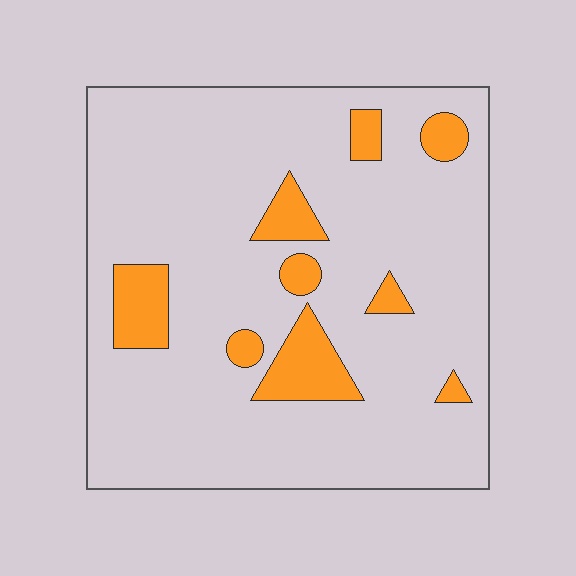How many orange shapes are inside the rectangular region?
9.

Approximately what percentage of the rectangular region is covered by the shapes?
Approximately 15%.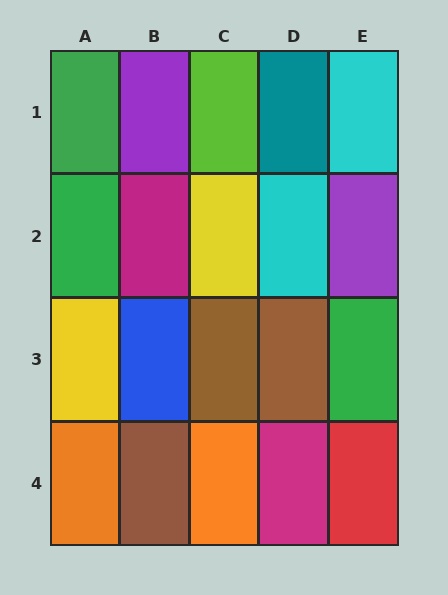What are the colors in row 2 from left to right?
Green, magenta, yellow, cyan, purple.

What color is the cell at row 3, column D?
Brown.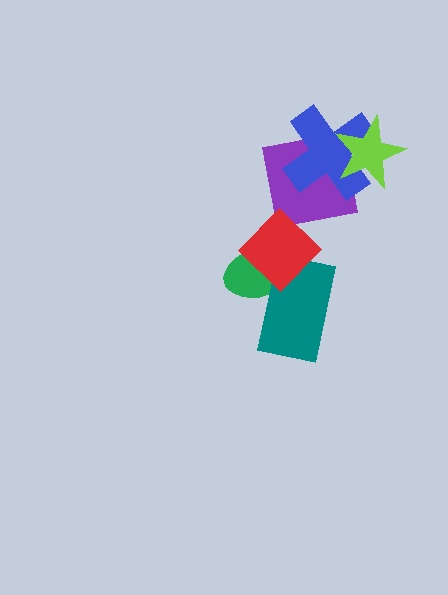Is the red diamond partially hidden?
No, no other shape covers it.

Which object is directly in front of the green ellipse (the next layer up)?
The teal rectangle is directly in front of the green ellipse.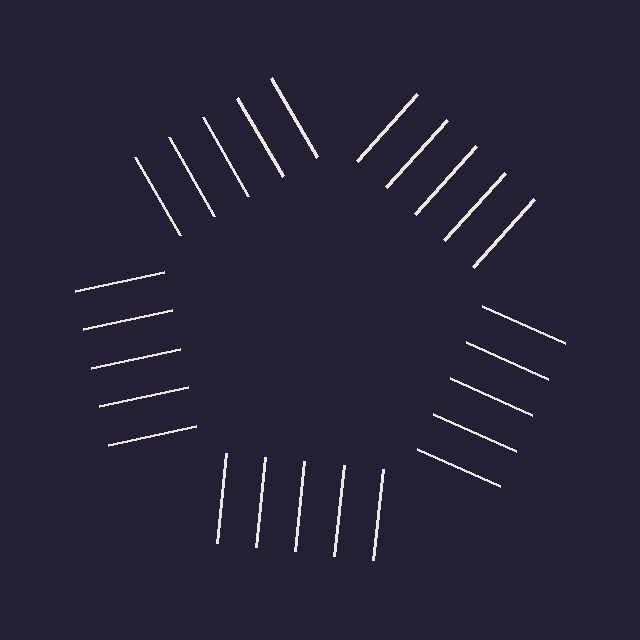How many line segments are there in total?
25 — 5 along each of the 5 edges.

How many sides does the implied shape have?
5 sides — the line-ends trace a pentagon.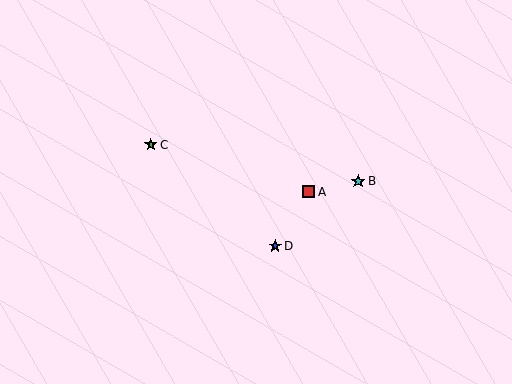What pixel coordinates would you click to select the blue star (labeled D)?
Click at (275, 246) to select the blue star D.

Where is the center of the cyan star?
The center of the cyan star is at (358, 181).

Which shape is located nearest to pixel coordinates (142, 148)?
The green star (labeled C) at (151, 145) is nearest to that location.